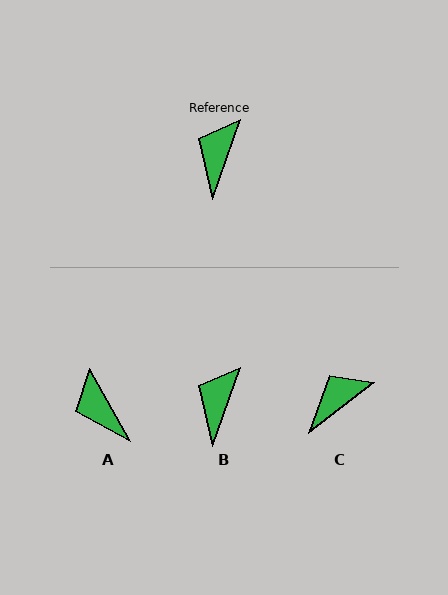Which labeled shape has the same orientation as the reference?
B.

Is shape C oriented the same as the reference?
No, it is off by about 33 degrees.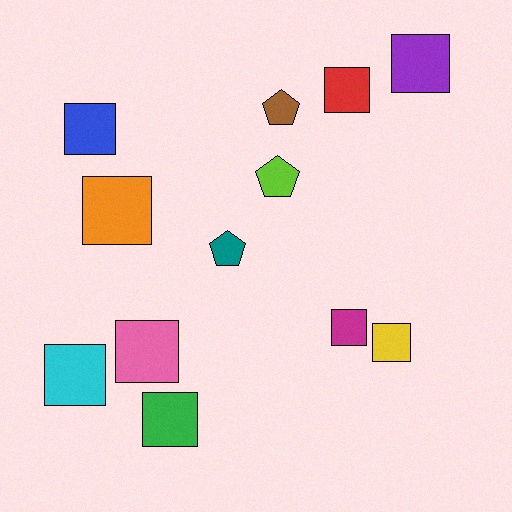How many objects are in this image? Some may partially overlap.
There are 12 objects.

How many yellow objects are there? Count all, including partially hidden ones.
There is 1 yellow object.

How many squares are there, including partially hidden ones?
There are 9 squares.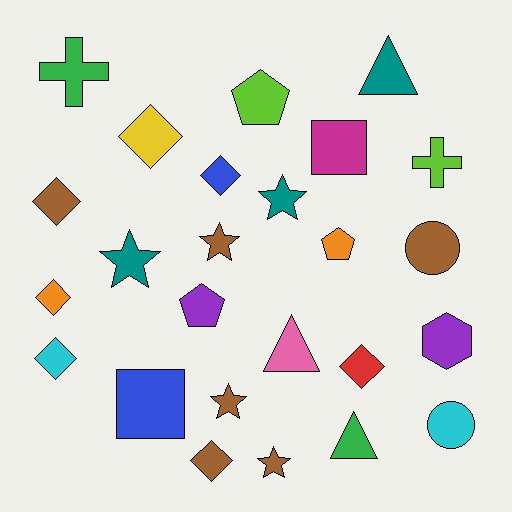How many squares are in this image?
There are 2 squares.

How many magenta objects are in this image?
There is 1 magenta object.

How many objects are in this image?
There are 25 objects.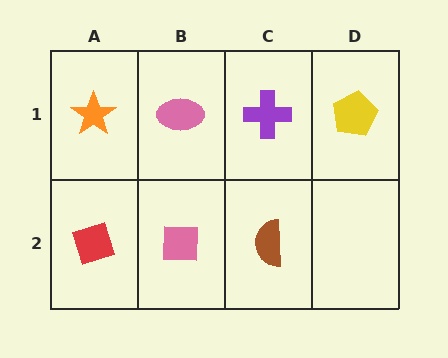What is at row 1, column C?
A purple cross.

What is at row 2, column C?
A brown semicircle.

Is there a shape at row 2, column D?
No, that cell is empty.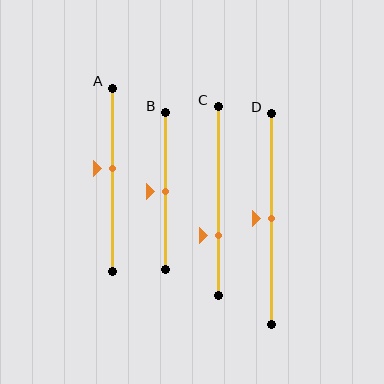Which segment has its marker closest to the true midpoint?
Segment B has its marker closest to the true midpoint.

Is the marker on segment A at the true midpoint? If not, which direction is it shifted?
No, the marker on segment A is shifted upward by about 6% of the segment length.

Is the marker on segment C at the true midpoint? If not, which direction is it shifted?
No, the marker on segment C is shifted downward by about 18% of the segment length.